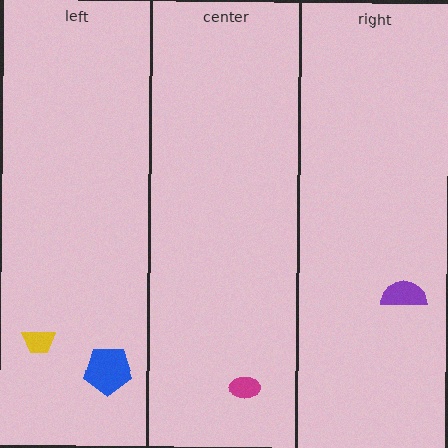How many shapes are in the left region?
2.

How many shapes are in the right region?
1.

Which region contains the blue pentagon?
The left region.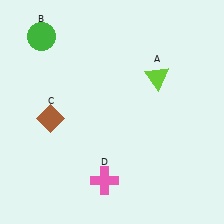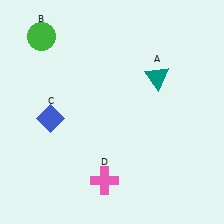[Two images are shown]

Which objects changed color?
A changed from lime to teal. C changed from brown to blue.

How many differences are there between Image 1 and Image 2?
There are 2 differences between the two images.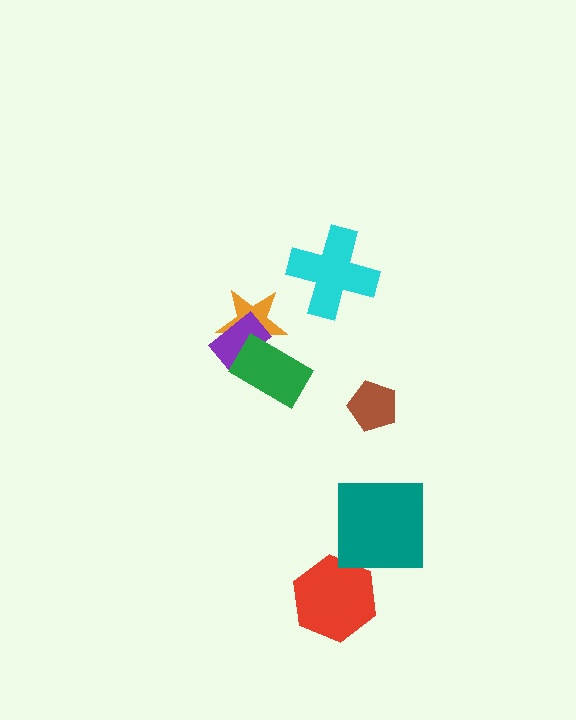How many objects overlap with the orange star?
2 objects overlap with the orange star.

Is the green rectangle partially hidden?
No, no other shape covers it.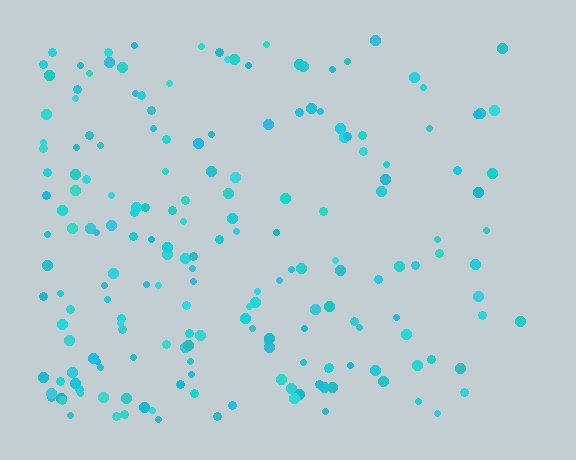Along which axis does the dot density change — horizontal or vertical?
Horizontal.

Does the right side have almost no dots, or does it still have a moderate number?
Still a moderate number, just noticeably fewer than the left.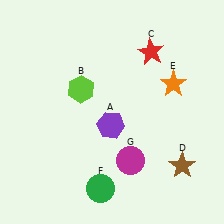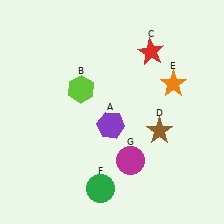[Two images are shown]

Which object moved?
The brown star (D) moved up.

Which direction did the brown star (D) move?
The brown star (D) moved up.